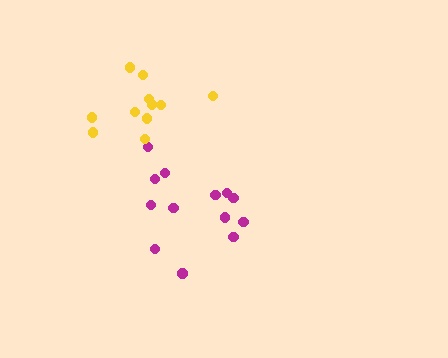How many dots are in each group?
Group 1: 13 dots, Group 2: 12 dots (25 total).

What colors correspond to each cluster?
The clusters are colored: magenta, yellow.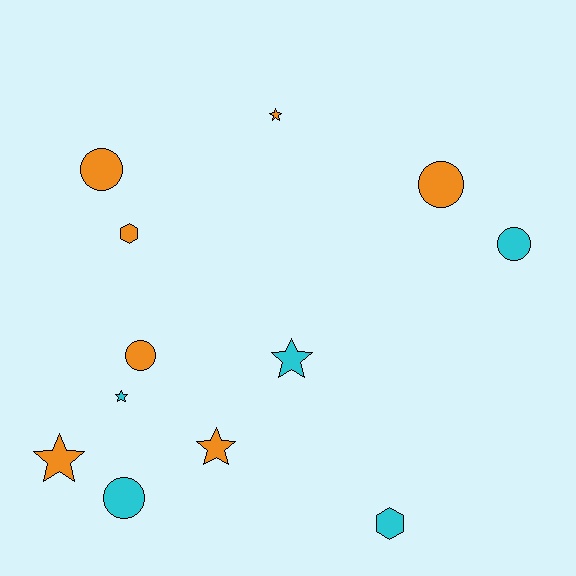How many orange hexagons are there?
There is 1 orange hexagon.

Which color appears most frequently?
Orange, with 7 objects.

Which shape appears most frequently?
Circle, with 5 objects.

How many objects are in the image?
There are 12 objects.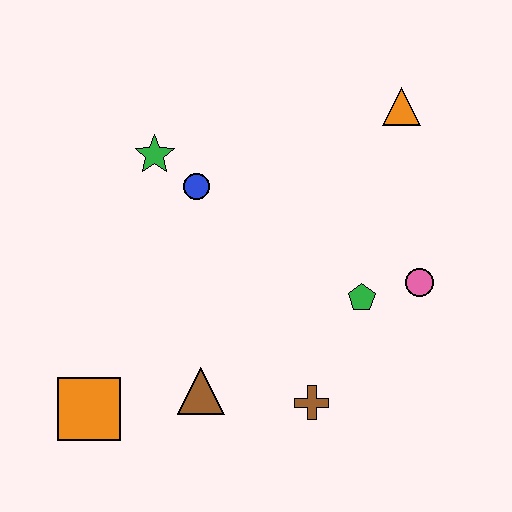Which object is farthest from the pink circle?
The orange square is farthest from the pink circle.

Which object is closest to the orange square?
The brown triangle is closest to the orange square.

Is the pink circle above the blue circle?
No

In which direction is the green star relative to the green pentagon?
The green star is to the left of the green pentagon.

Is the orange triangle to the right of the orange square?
Yes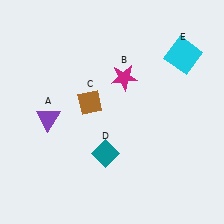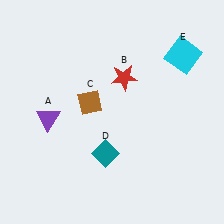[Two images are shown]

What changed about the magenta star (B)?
In Image 1, B is magenta. In Image 2, it changed to red.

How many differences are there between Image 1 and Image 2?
There is 1 difference between the two images.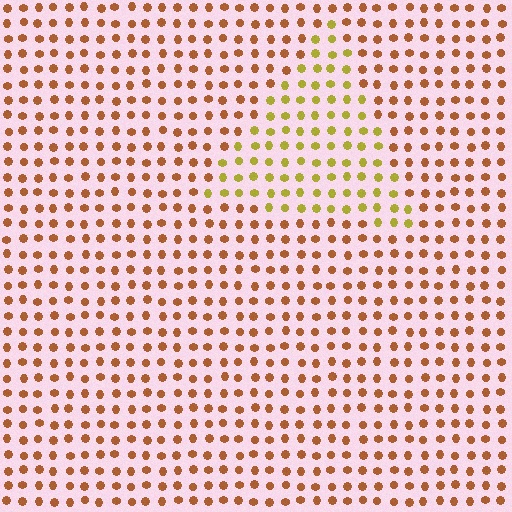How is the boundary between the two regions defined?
The boundary is defined purely by a slight shift in hue (about 39 degrees). Spacing, size, and orientation are identical on both sides.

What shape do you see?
I see a triangle.